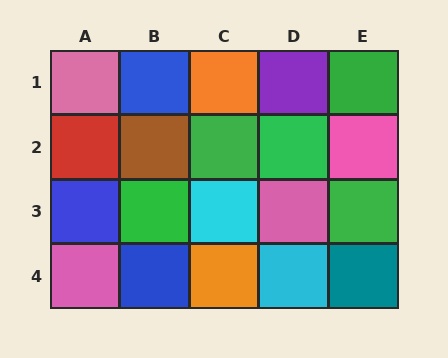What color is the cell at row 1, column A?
Pink.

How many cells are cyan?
2 cells are cyan.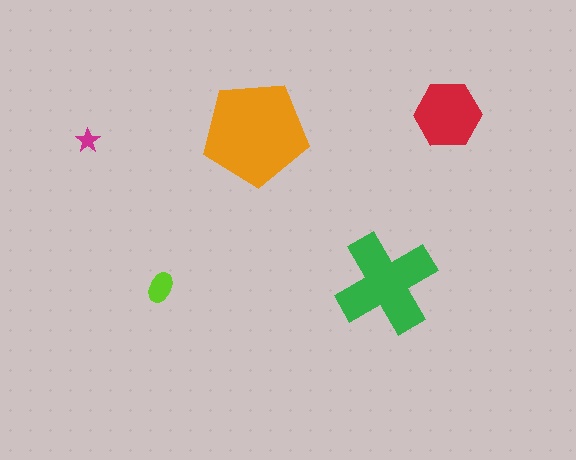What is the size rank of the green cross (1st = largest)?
2nd.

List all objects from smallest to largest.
The magenta star, the lime ellipse, the red hexagon, the green cross, the orange pentagon.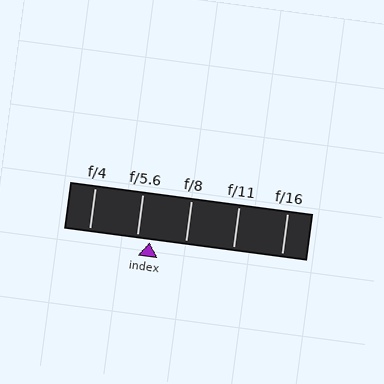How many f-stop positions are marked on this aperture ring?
There are 5 f-stop positions marked.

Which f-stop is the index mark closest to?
The index mark is closest to f/5.6.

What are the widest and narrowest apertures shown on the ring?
The widest aperture shown is f/4 and the narrowest is f/16.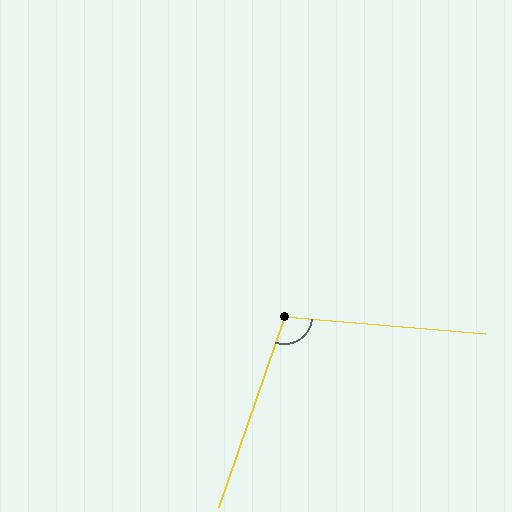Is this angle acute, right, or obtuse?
It is obtuse.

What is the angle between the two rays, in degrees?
Approximately 104 degrees.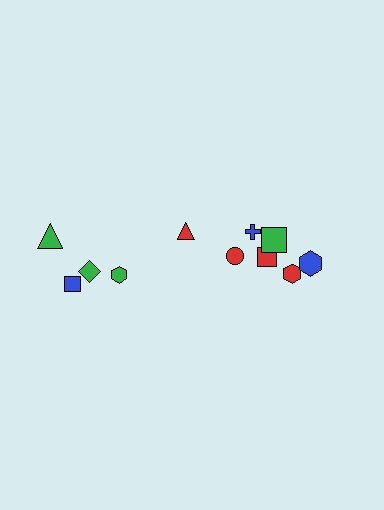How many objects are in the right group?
There are 7 objects.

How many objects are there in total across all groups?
There are 11 objects.